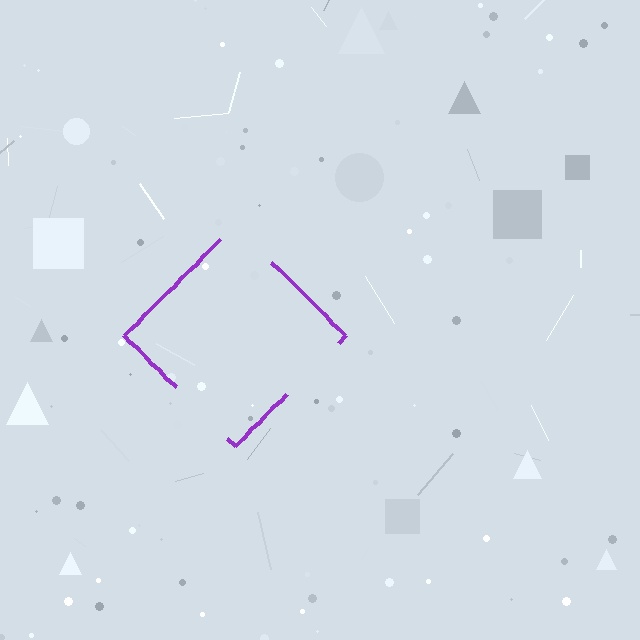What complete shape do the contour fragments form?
The contour fragments form a diamond.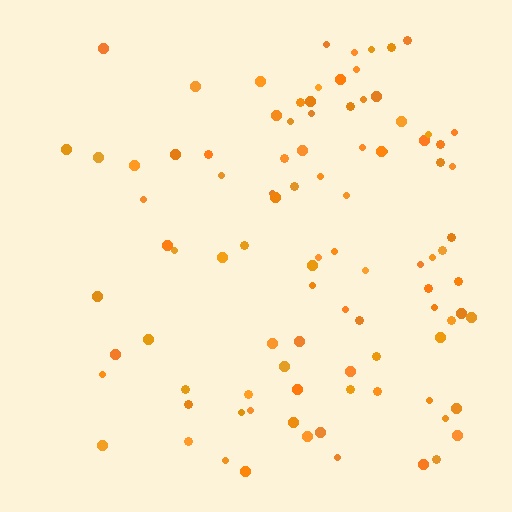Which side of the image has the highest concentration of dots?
The right.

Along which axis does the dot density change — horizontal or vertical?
Horizontal.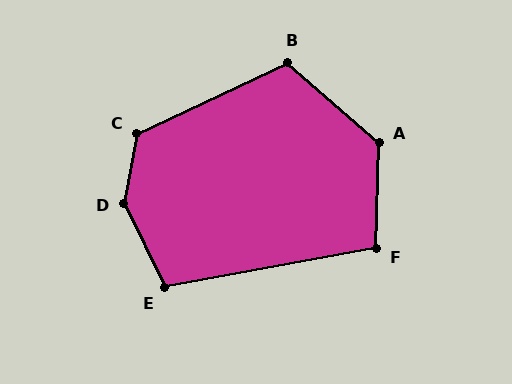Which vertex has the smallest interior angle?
F, at approximately 102 degrees.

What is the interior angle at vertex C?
Approximately 126 degrees (obtuse).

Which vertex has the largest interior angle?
D, at approximately 144 degrees.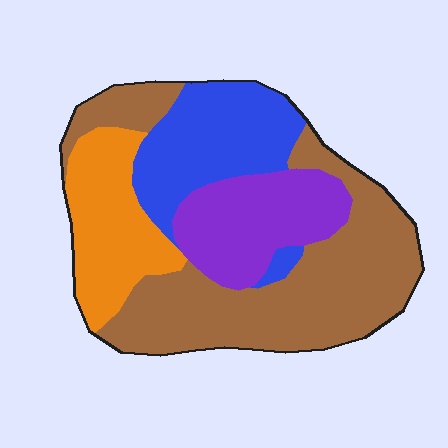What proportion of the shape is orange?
Orange covers around 20% of the shape.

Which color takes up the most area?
Brown, at roughly 45%.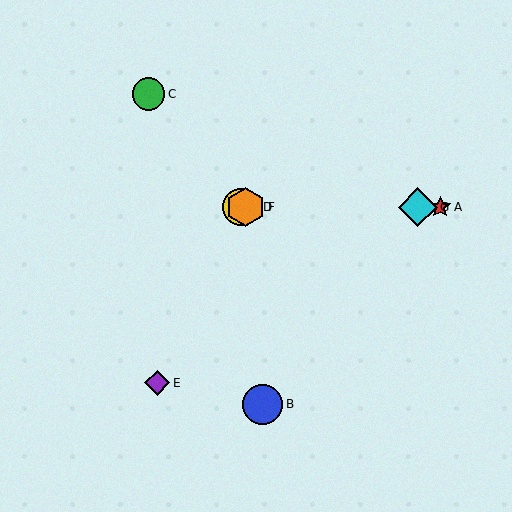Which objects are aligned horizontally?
Objects A, D, F, G are aligned horizontally.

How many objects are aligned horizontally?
4 objects (A, D, F, G) are aligned horizontally.